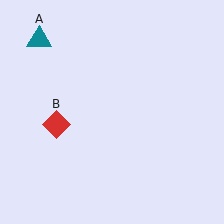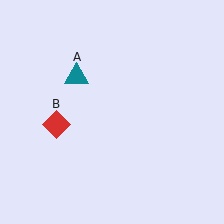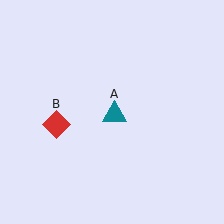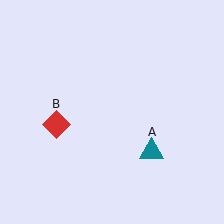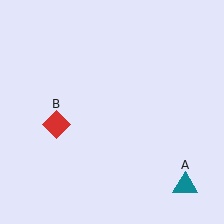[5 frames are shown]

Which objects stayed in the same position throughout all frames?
Red diamond (object B) remained stationary.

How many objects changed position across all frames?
1 object changed position: teal triangle (object A).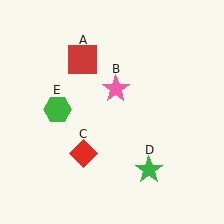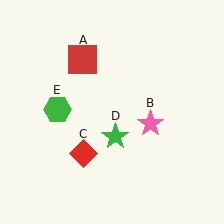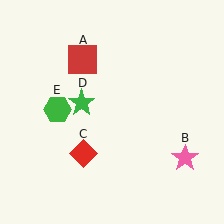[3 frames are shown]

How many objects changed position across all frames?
2 objects changed position: pink star (object B), green star (object D).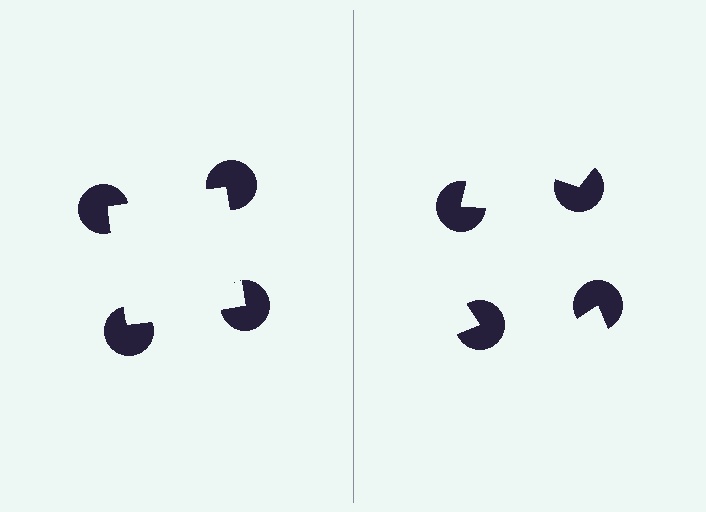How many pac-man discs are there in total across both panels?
8 — 4 on each side.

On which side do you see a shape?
An illusory square appears on the left side. On the right side the wedge cuts are rotated, so no coherent shape forms.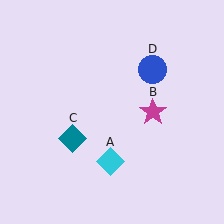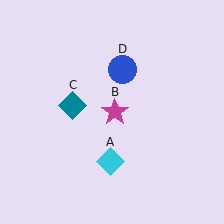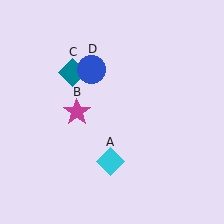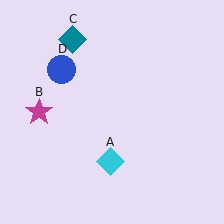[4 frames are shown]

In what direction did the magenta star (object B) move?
The magenta star (object B) moved left.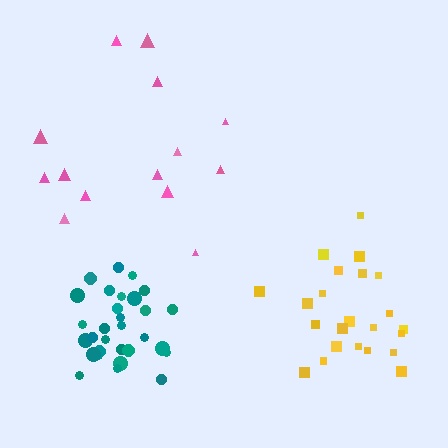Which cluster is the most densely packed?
Teal.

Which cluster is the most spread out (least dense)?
Pink.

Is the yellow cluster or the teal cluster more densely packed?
Teal.